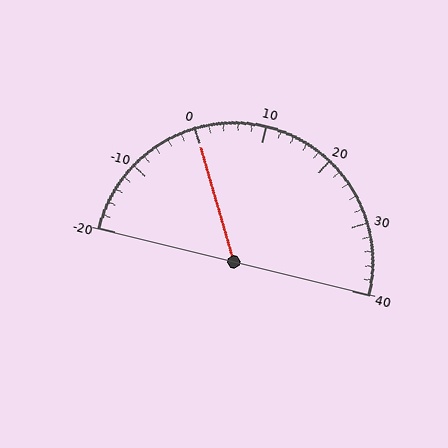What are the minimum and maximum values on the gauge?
The gauge ranges from -20 to 40.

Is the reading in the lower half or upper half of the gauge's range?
The reading is in the lower half of the range (-20 to 40).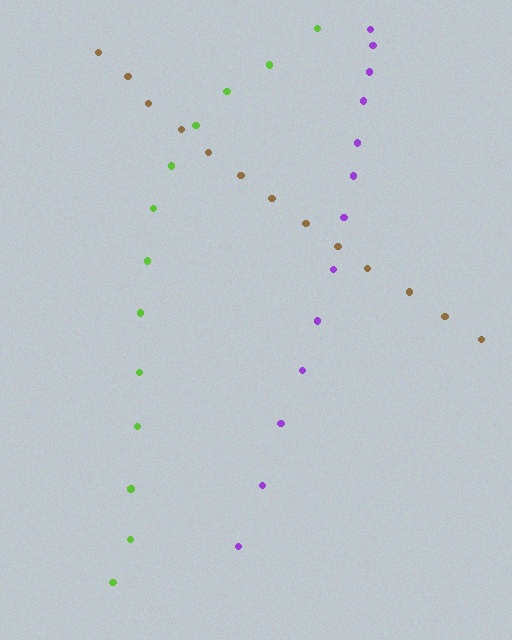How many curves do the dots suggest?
There are 3 distinct paths.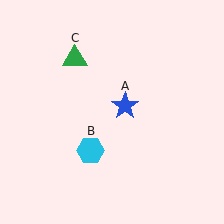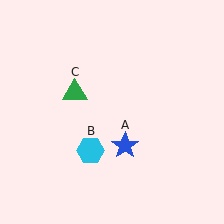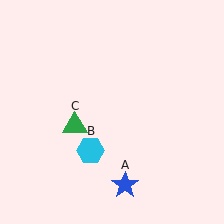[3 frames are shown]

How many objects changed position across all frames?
2 objects changed position: blue star (object A), green triangle (object C).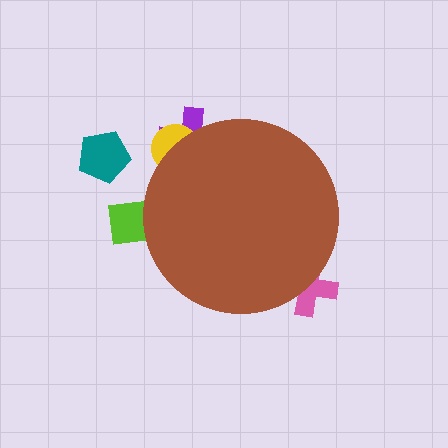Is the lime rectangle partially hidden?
Yes, the lime rectangle is partially hidden behind the brown circle.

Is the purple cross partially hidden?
Yes, the purple cross is partially hidden behind the brown circle.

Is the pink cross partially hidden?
Yes, the pink cross is partially hidden behind the brown circle.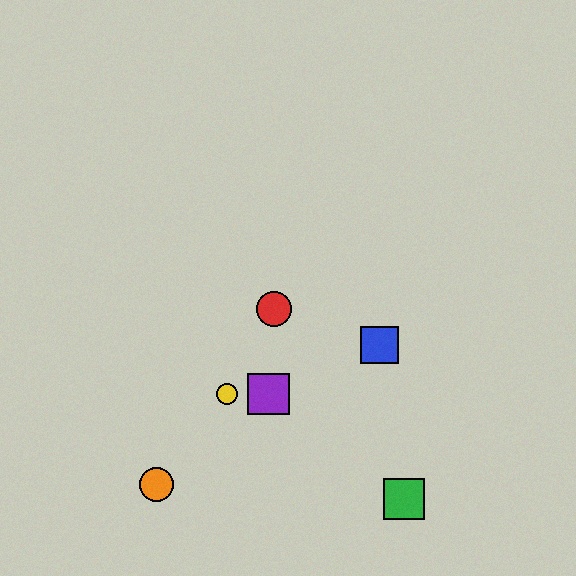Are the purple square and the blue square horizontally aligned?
No, the purple square is at y≈394 and the blue square is at y≈345.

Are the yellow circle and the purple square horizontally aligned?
Yes, both are at y≈394.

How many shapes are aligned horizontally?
2 shapes (the yellow circle, the purple square) are aligned horizontally.